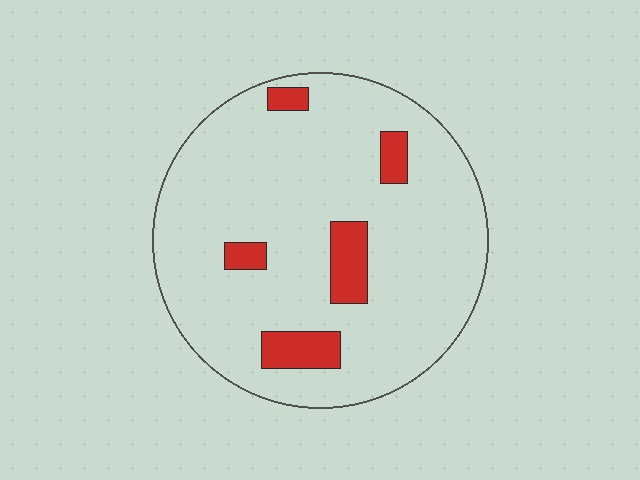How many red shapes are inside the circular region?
5.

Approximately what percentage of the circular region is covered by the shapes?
Approximately 10%.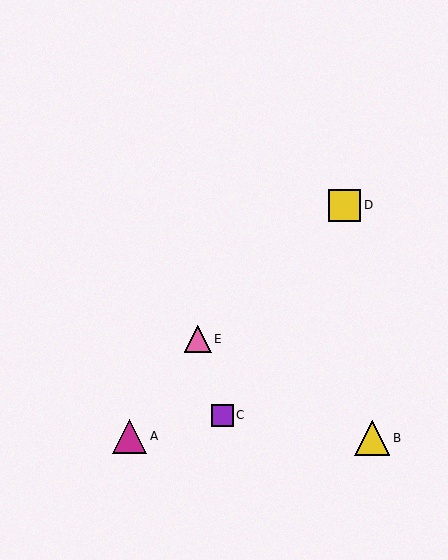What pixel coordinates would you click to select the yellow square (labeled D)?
Click at (345, 205) to select the yellow square D.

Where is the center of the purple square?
The center of the purple square is at (222, 415).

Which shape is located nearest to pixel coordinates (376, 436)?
The yellow triangle (labeled B) at (372, 438) is nearest to that location.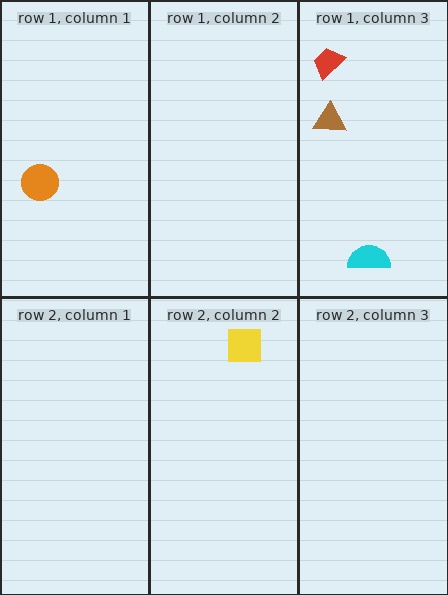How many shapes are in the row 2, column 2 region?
1.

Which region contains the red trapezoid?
The row 1, column 3 region.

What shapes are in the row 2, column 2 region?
The yellow square.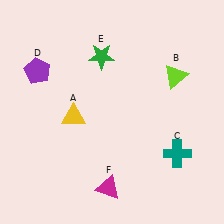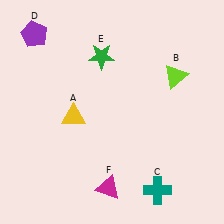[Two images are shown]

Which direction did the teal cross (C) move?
The teal cross (C) moved down.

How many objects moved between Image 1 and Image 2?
2 objects moved between the two images.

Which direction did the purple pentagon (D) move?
The purple pentagon (D) moved up.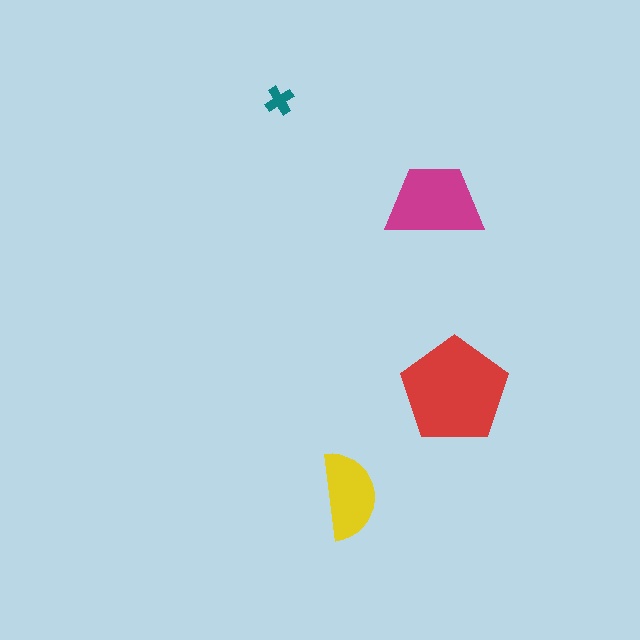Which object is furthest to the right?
The red pentagon is rightmost.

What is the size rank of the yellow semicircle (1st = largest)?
3rd.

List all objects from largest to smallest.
The red pentagon, the magenta trapezoid, the yellow semicircle, the teal cross.